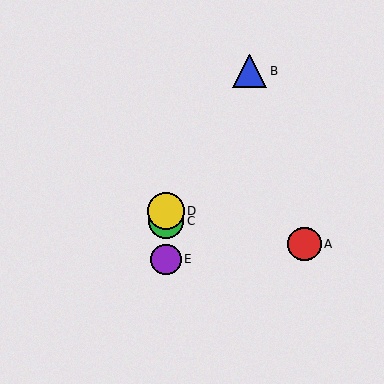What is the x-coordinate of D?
Object D is at x≈166.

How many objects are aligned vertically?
3 objects (C, D, E) are aligned vertically.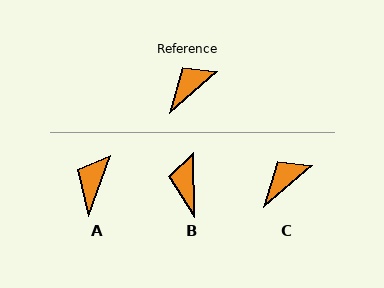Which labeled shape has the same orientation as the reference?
C.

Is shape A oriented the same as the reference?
No, it is off by about 29 degrees.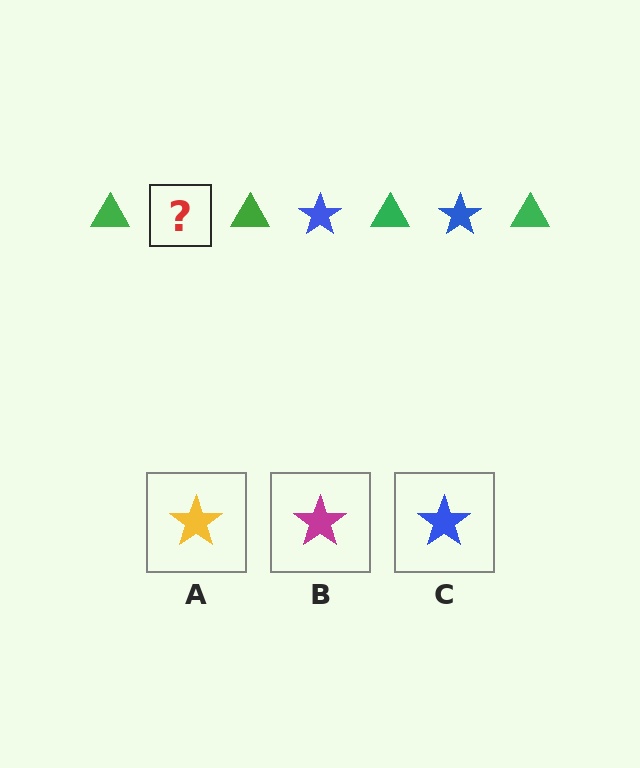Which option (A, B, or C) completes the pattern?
C.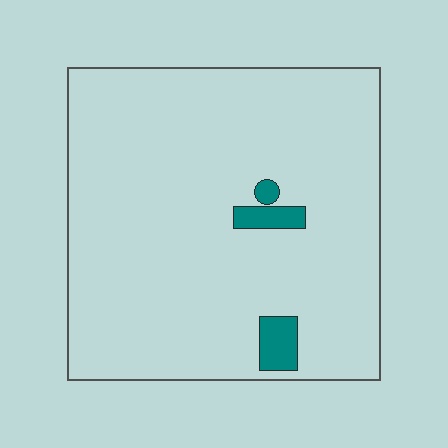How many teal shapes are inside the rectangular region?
3.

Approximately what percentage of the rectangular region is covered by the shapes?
Approximately 5%.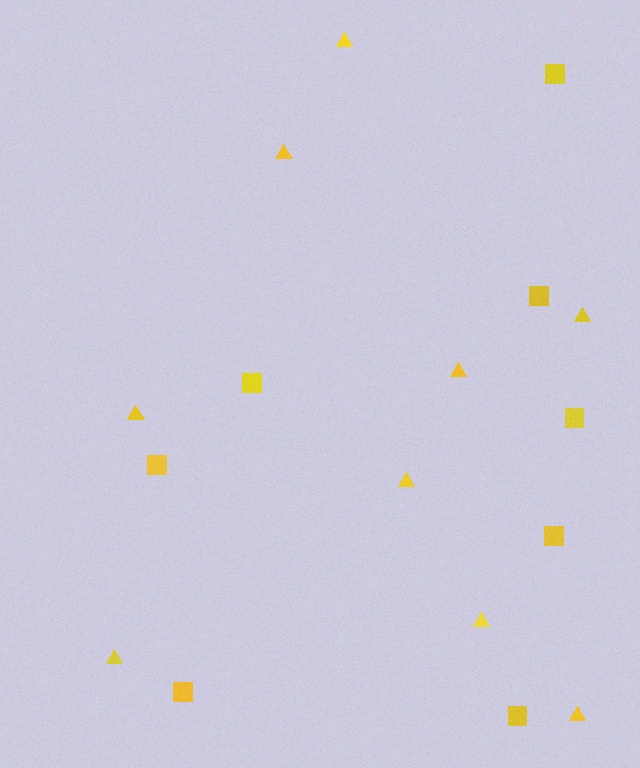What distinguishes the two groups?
There are 2 groups: one group of squares (8) and one group of triangles (9).